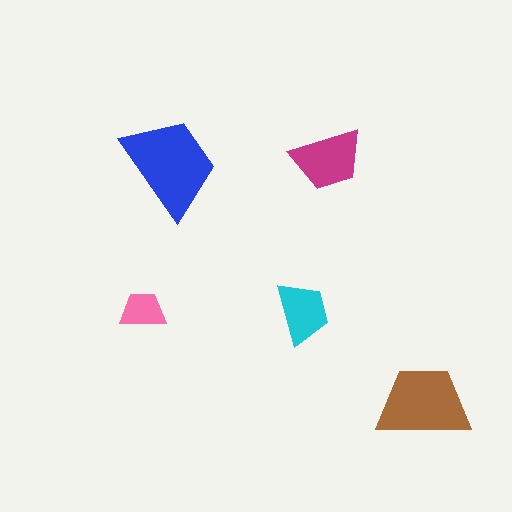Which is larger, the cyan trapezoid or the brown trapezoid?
The brown one.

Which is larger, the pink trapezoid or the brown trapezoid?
The brown one.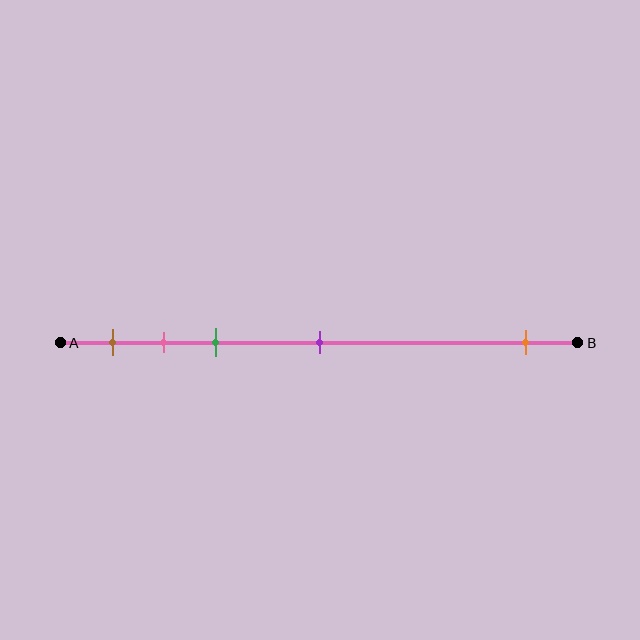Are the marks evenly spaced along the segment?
No, the marks are not evenly spaced.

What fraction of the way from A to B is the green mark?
The green mark is approximately 30% (0.3) of the way from A to B.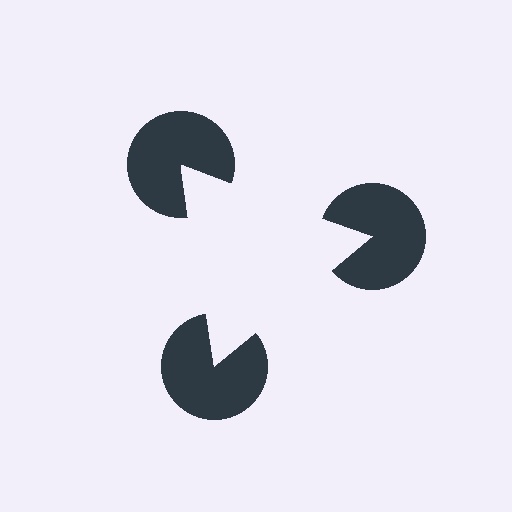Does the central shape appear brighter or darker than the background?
It typically appears slightly brighter than the background, even though no actual brightness change is drawn.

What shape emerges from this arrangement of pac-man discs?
An illusory triangle — its edges are inferred from the aligned wedge cuts in the pac-man discs, not physically drawn.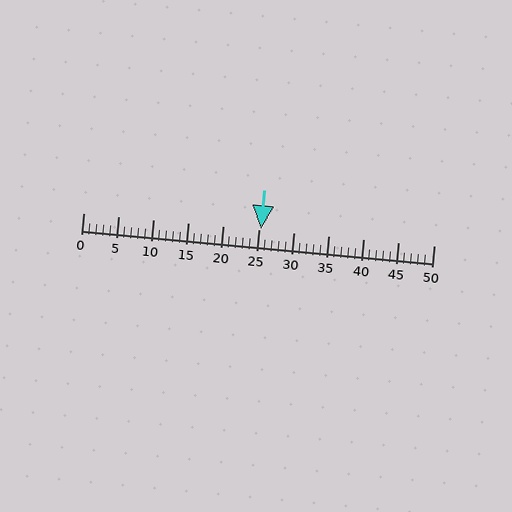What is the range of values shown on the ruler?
The ruler shows values from 0 to 50.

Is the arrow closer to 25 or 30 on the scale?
The arrow is closer to 25.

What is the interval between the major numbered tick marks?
The major tick marks are spaced 5 units apart.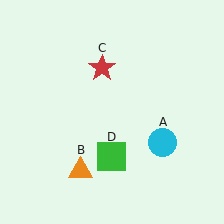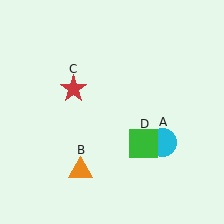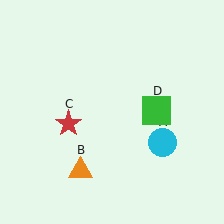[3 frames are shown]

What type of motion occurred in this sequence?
The red star (object C), green square (object D) rotated counterclockwise around the center of the scene.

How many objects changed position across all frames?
2 objects changed position: red star (object C), green square (object D).